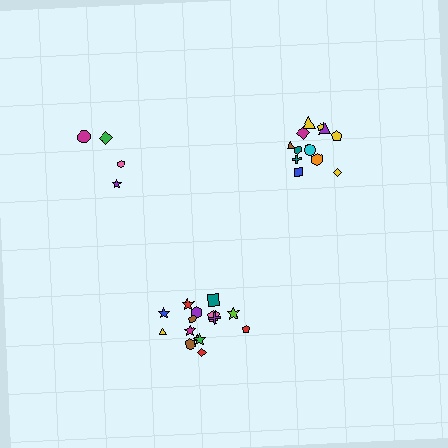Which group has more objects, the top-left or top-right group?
The top-right group.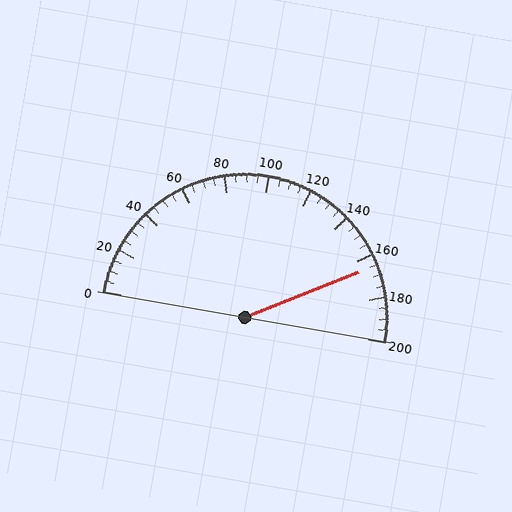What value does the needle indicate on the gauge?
The needle indicates approximately 165.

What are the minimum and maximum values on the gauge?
The gauge ranges from 0 to 200.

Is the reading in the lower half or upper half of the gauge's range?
The reading is in the upper half of the range (0 to 200).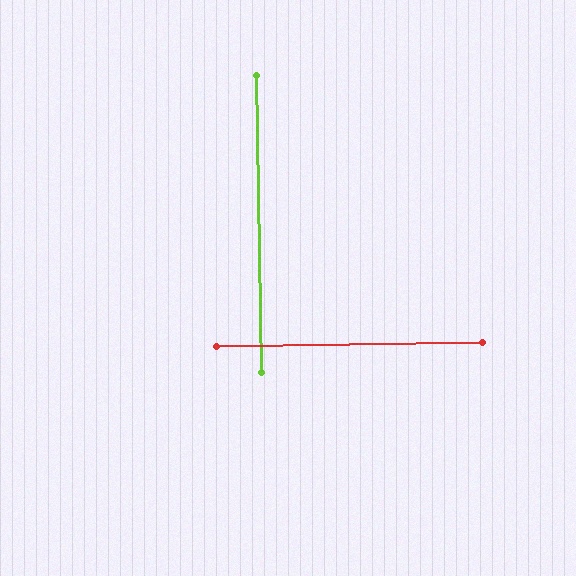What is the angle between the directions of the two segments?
Approximately 90 degrees.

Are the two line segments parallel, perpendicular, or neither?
Perpendicular — they meet at approximately 90°.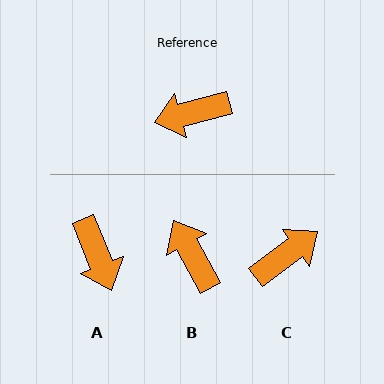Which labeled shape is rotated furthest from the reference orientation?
C, about 158 degrees away.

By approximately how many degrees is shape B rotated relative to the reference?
Approximately 76 degrees clockwise.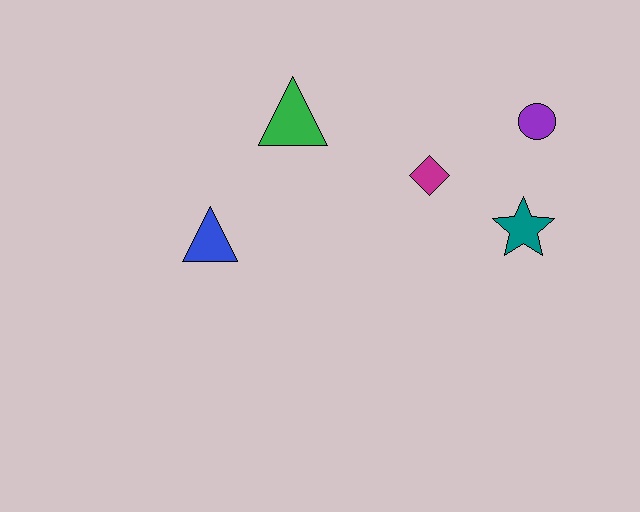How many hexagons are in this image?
There are no hexagons.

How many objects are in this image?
There are 5 objects.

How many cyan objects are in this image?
There are no cyan objects.